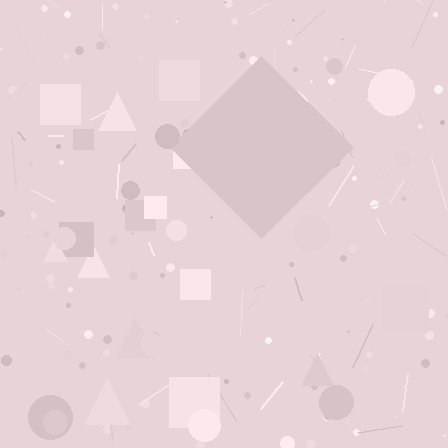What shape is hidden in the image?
A diamond is hidden in the image.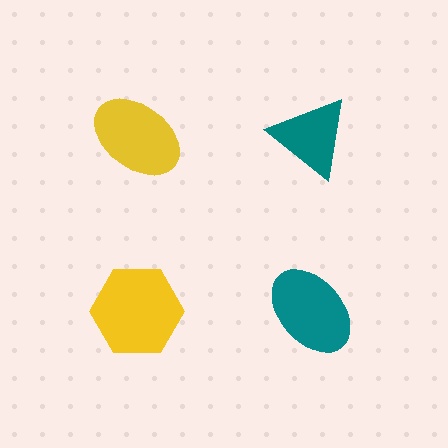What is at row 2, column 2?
A teal ellipse.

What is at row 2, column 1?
A yellow hexagon.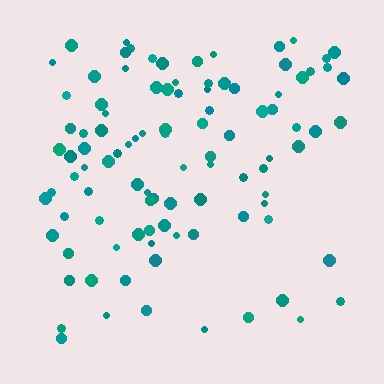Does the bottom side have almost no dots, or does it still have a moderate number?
Still a moderate number, just noticeably fewer than the top.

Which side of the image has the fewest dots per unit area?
The bottom.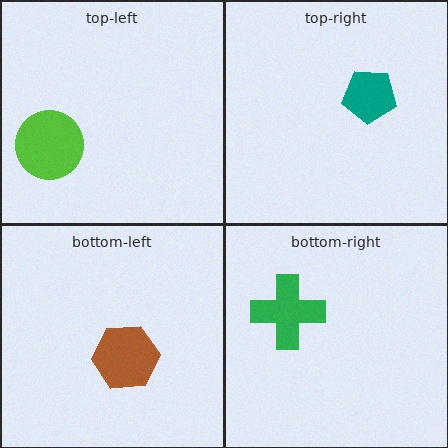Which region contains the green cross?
The bottom-right region.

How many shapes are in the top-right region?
1.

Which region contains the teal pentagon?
The top-right region.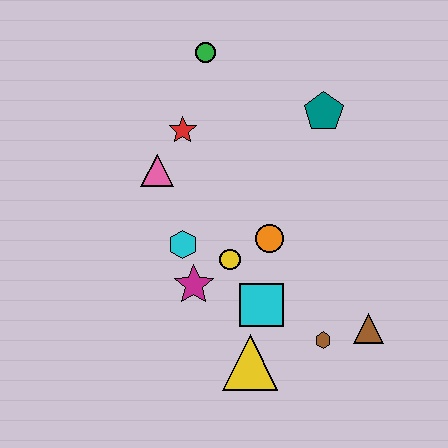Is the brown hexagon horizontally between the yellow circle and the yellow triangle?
No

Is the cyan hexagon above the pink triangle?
No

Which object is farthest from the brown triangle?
The green circle is farthest from the brown triangle.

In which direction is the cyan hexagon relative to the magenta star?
The cyan hexagon is above the magenta star.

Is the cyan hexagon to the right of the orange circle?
No